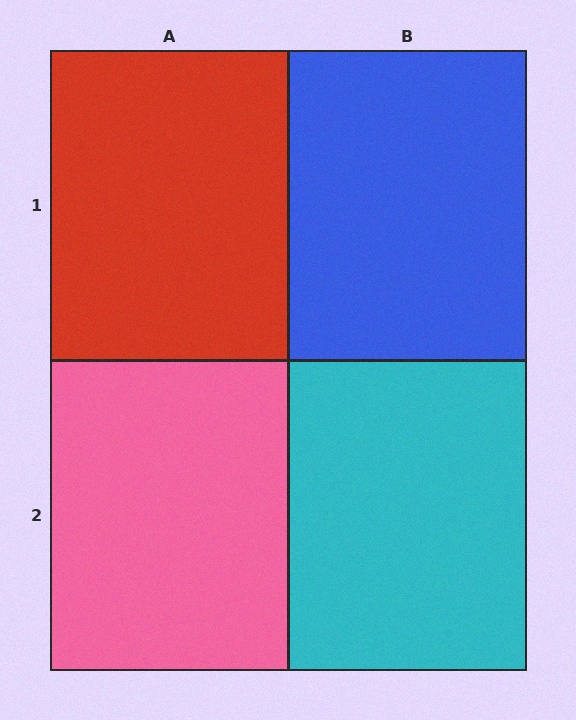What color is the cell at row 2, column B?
Cyan.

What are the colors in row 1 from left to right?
Red, blue.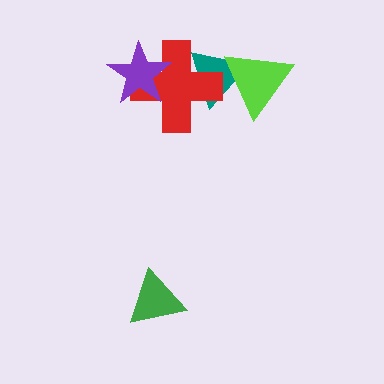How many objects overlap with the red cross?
2 objects overlap with the red cross.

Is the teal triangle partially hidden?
Yes, it is partially covered by another shape.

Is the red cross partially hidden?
Yes, it is partially covered by another shape.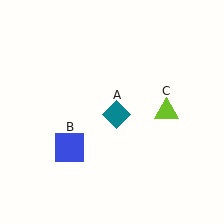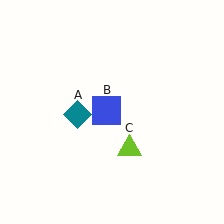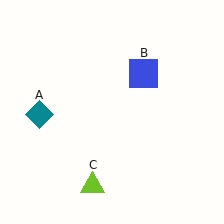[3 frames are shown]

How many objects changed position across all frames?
3 objects changed position: teal diamond (object A), blue square (object B), lime triangle (object C).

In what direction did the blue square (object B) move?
The blue square (object B) moved up and to the right.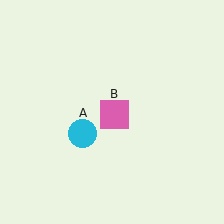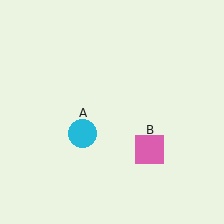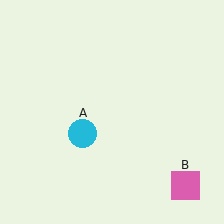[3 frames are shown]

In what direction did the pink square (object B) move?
The pink square (object B) moved down and to the right.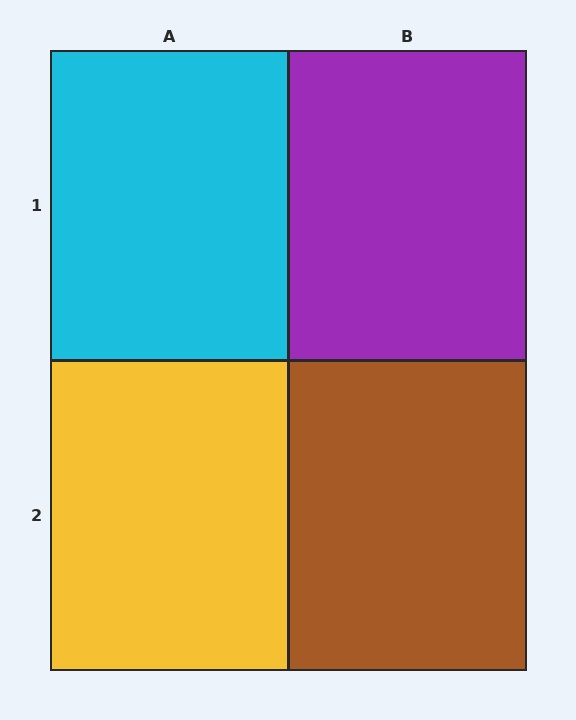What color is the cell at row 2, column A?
Yellow.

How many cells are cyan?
1 cell is cyan.